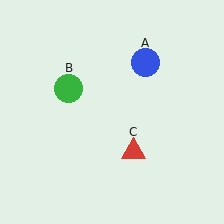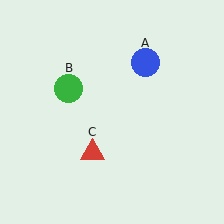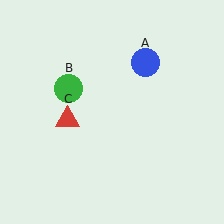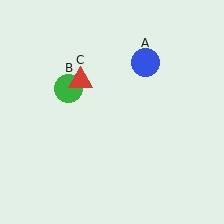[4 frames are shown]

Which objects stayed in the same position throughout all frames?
Blue circle (object A) and green circle (object B) remained stationary.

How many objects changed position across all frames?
1 object changed position: red triangle (object C).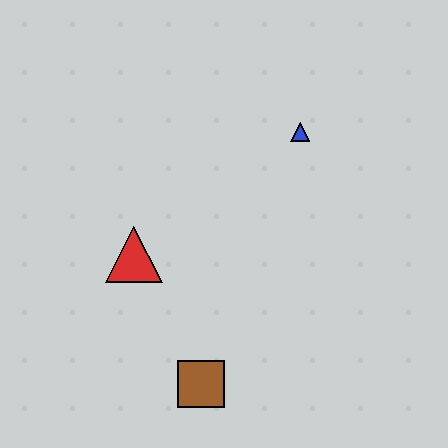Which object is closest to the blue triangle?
The red triangle is closest to the blue triangle.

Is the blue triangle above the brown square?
Yes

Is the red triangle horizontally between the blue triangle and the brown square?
No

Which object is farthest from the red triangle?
The blue triangle is farthest from the red triangle.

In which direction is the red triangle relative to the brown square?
The red triangle is above the brown square.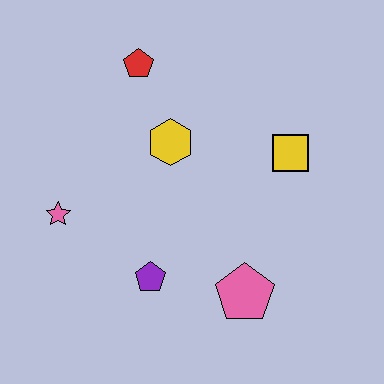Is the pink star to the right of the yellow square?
No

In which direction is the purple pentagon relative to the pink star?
The purple pentagon is to the right of the pink star.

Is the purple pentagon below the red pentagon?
Yes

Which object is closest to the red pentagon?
The yellow hexagon is closest to the red pentagon.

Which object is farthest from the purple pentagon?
The red pentagon is farthest from the purple pentagon.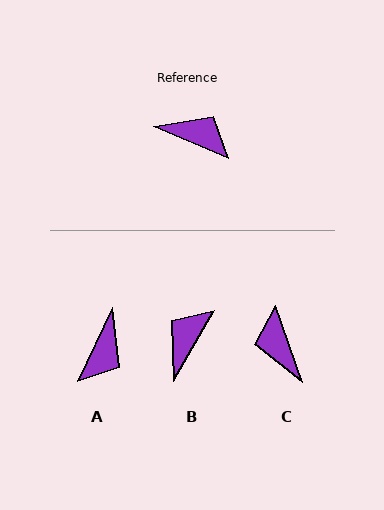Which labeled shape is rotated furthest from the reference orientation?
C, about 132 degrees away.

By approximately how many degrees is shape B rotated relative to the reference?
Approximately 83 degrees counter-clockwise.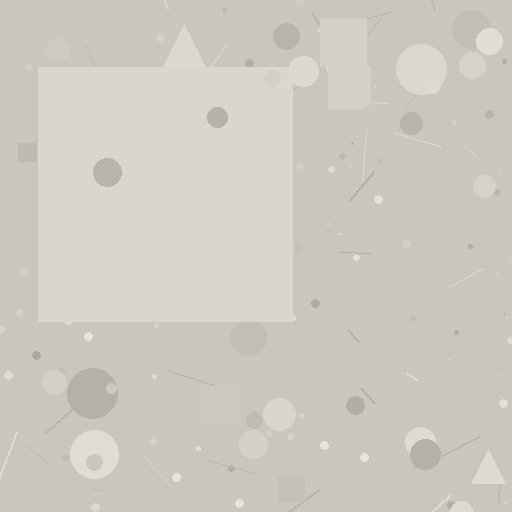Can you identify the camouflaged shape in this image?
The camouflaged shape is a square.